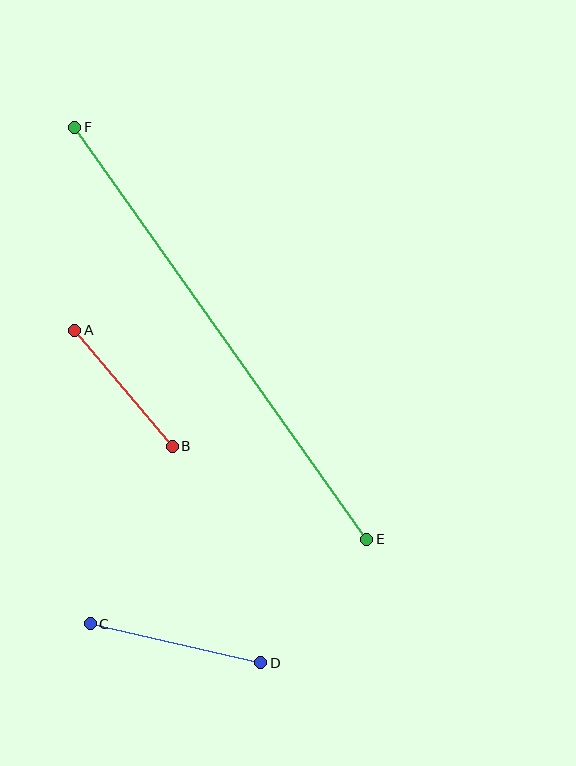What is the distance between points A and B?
The distance is approximately 152 pixels.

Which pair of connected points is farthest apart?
Points E and F are farthest apart.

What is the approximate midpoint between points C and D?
The midpoint is at approximately (175, 643) pixels.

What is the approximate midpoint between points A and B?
The midpoint is at approximately (123, 388) pixels.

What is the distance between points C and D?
The distance is approximately 175 pixels.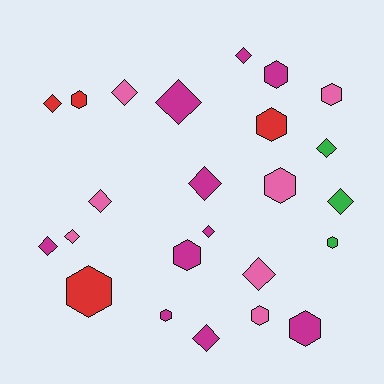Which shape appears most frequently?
Diamond, with 13 objects.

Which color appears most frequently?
Magenta, with 10 objects.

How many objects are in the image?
There are 24 objects.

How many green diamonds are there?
There are 2 green diamonds.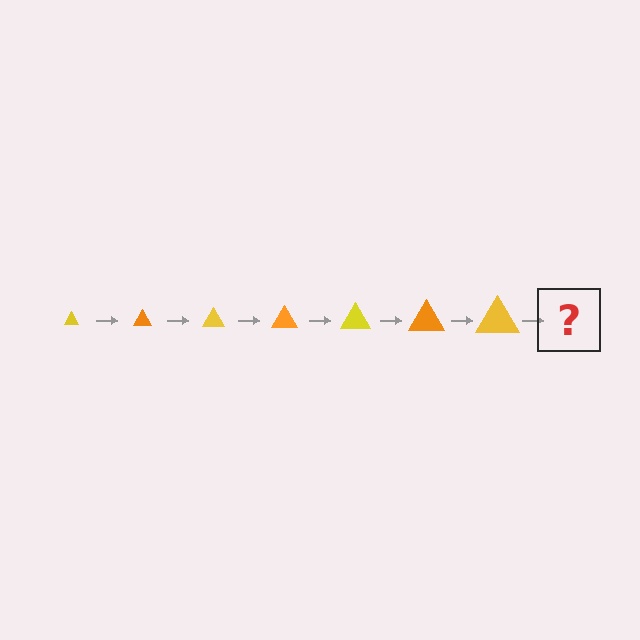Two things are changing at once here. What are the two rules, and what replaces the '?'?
The two rules are that the triangle grows larger each step and the color cycles through yellow and orange. The '?' should be an orange triangle, larger than the previous one.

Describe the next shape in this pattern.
It should be an orange triangle, larger than the previous one.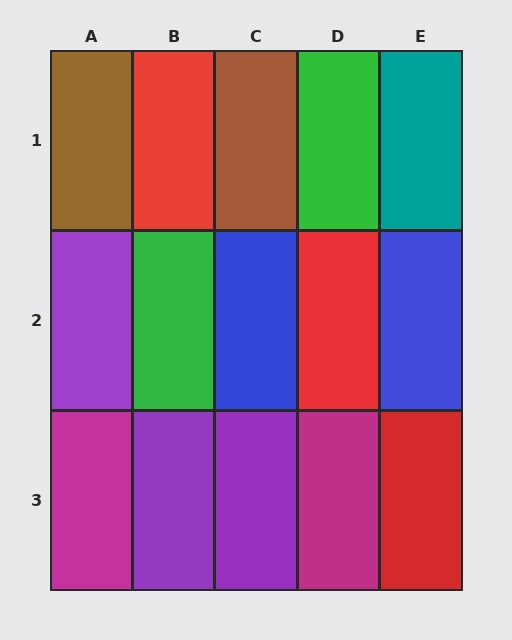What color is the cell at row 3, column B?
Purple.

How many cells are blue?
2 cells are blue.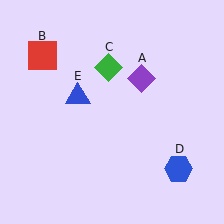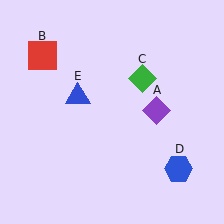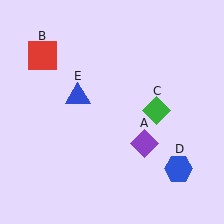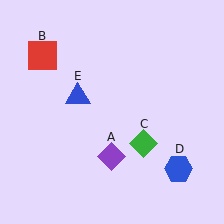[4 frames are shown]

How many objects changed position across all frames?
2 objects changed position: purple diamond (object A), green diamond (object C).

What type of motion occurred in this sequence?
The purple diamond (object A), green diamond (object C) rotated clockwise around the center of the scene.